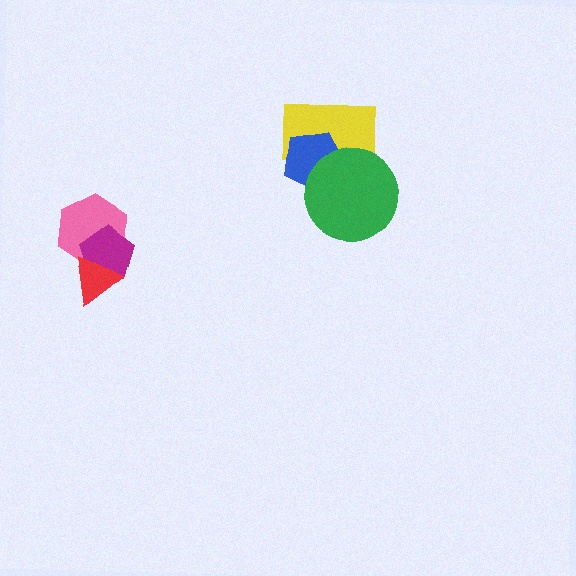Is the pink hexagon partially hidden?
Yes, it is partially covered by another shape.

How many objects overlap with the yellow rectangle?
2 objects overlap with the yellow rectangle.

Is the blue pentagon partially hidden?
Yes, it is partially covered by another shape.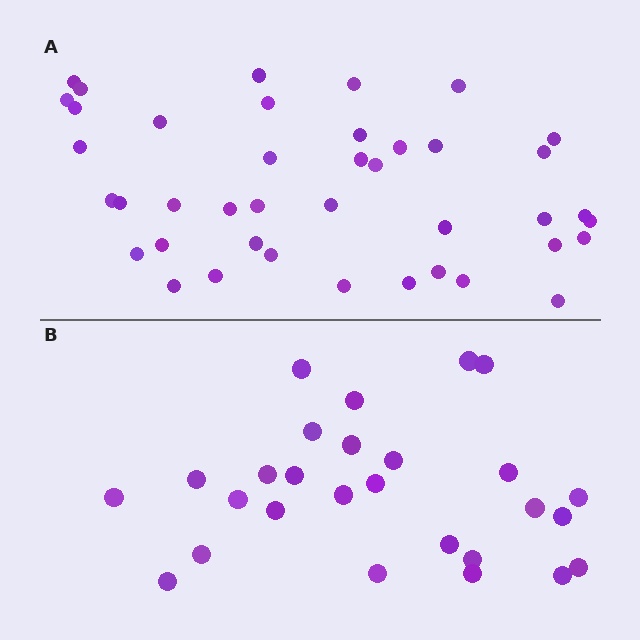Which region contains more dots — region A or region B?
Region A (the top region) has more dots.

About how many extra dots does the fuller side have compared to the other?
Region A has approximately 15 more dots than region B.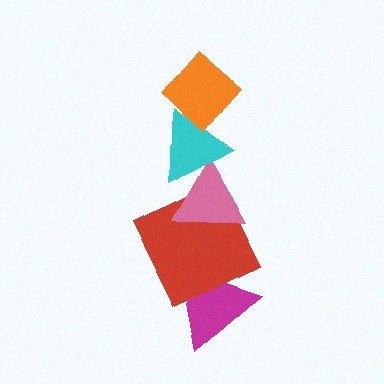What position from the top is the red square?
The red square is 4th from the top.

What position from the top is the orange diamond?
The orange diamond is 1st from the top.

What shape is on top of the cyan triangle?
The orange diamond is on top of the cyan triangle.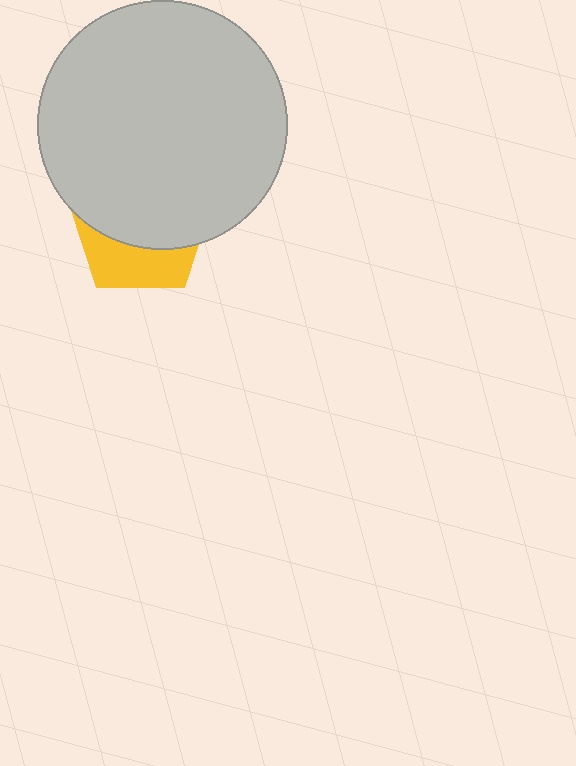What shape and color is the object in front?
The object in front is a light gray circle.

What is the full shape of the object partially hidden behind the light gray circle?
The partially hidden object is a yellow pentagon.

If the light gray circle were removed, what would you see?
You would see the complete yellow pentagon.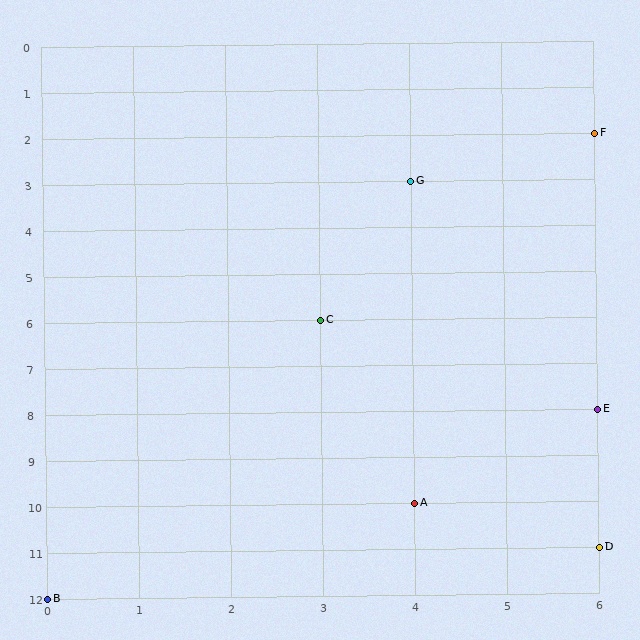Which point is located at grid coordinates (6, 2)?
Point F is at (6, 2).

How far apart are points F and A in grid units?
Points F and A are 2 columns and 8 rows apart (about 8.2 grid units diagonally).